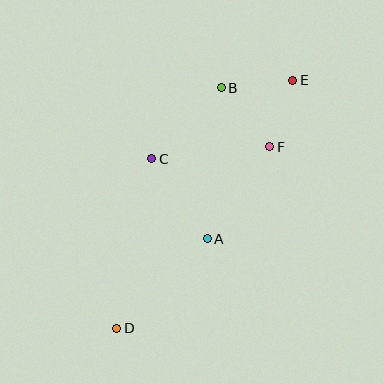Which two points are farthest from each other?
Points D and E are farthest from each other.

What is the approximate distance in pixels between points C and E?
The distance between C and E is approximately 161 pixels.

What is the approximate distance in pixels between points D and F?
The distance between D and F is approximately 237 pixels.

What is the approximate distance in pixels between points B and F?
The distance between B and F is approximately 77 pixels.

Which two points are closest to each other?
Points E and F are closest to each other.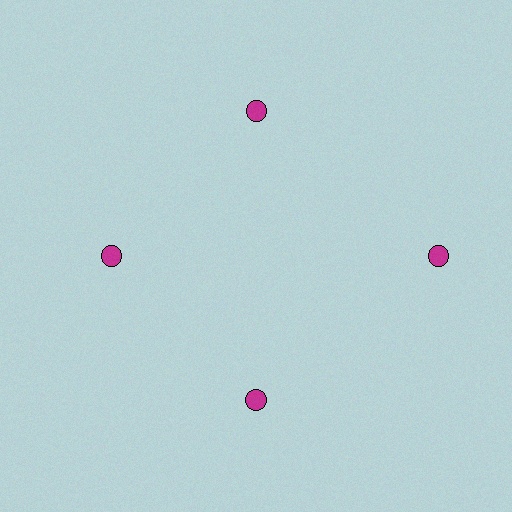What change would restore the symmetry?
The symmetry would be restored by moving it inward, back onto the ring so that all 4 circles sit at equal angles and equal distance from the center.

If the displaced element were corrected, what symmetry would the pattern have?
It would have 4-fold rotational symmetry — the pattern would map onto itself every 90 degrees.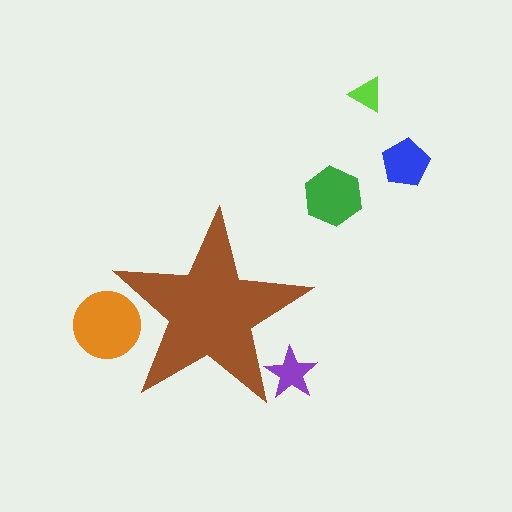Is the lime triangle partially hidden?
No, the lime triangle is fully visible.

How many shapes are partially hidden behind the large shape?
2 shapes are partially hidden.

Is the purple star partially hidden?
Yes, the purple star is partially hidden behind the brown star.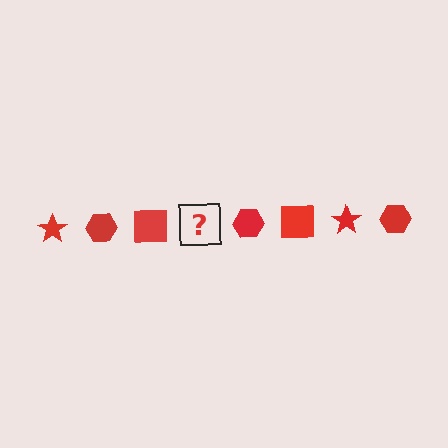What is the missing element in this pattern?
The missing element is a red star.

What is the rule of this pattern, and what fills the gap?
The rule is that the pattern cycles through star, hexagon, square shapes in red. The gap should be filled with a red star.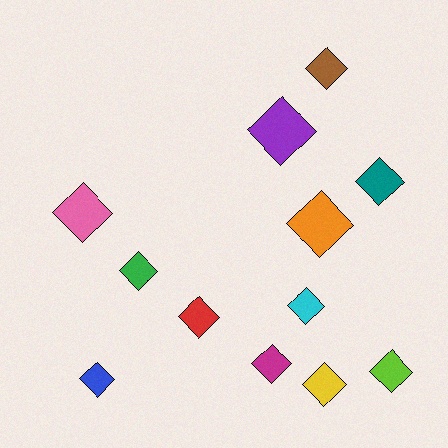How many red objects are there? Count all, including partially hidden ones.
There is 1 red object.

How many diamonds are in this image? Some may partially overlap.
There are 12 diamonds.